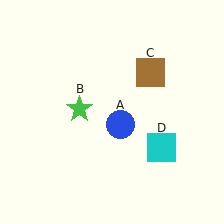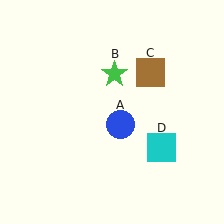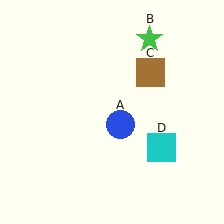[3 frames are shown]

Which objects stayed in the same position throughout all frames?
Blue circle (object A) and brown square (object C) and cyan square (object D) remained stationary.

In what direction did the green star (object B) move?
The green star (object B) moved up and to the right.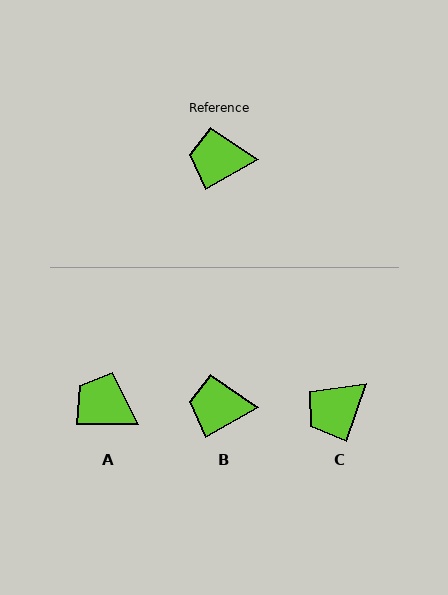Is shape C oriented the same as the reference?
No, it is off by about 41 degrees.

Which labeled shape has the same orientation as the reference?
B.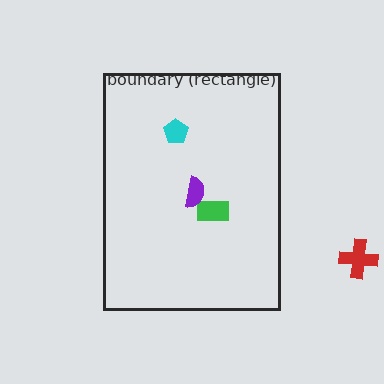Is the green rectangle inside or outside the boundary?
Inside.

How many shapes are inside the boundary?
3 inside, 1 outside.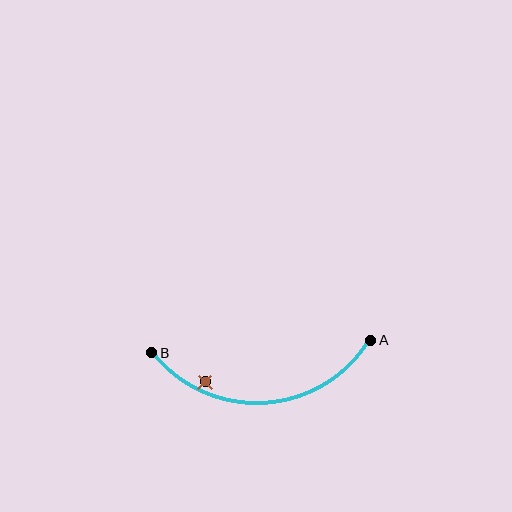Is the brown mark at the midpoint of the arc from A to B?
No — the brown mark does not lie on the arc at all. It sits slightly inside the curve.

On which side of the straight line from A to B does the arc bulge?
The arc bulges below the straight line connecting A and B.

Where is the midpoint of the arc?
The arc midpoint is the point on the curve farthest from the straight line joining A and B. It sits below that line.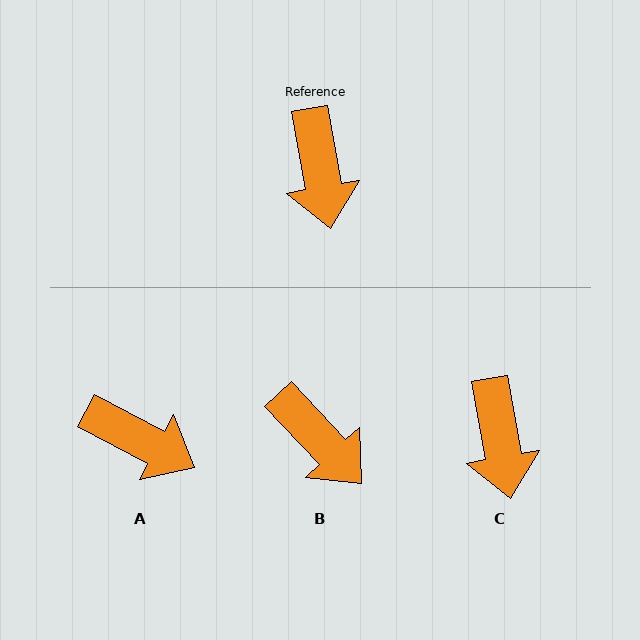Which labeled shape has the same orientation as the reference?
C.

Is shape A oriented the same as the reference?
No, it is off by about 52 degrees.